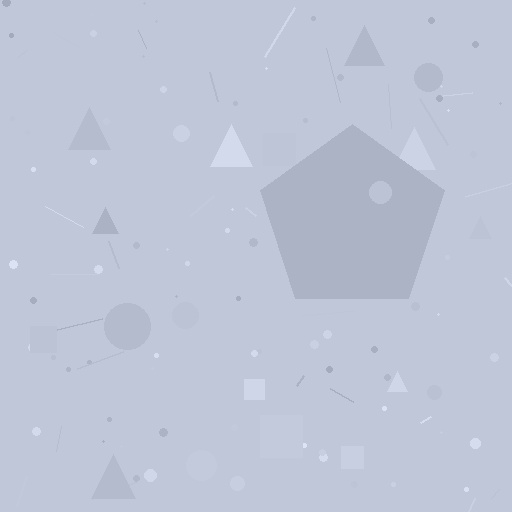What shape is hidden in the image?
A pentagon is hidden in the image.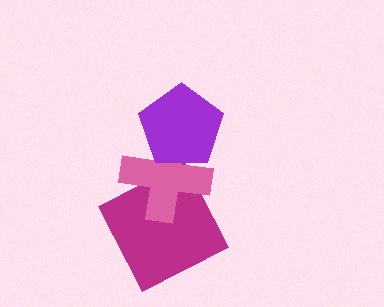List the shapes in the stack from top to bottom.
From top to bottom: the purple pentagon, the pink cross, the magenta square.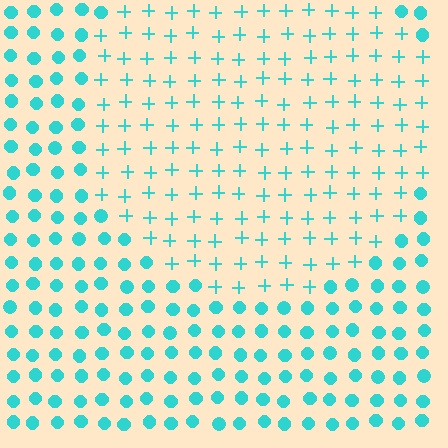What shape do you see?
I see a circle.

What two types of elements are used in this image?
The image uses plus signs inside the circle region and circles outside it.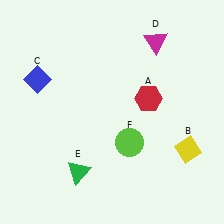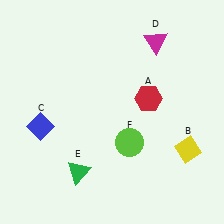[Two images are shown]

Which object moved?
The blue diamond (C) moved down.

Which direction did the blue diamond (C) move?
The blue diamond (C) moved down.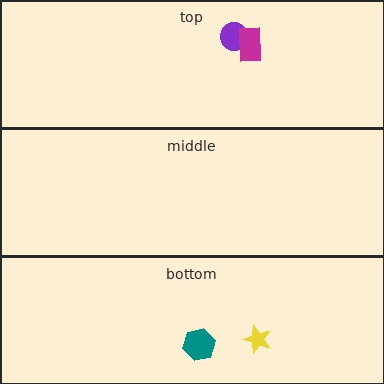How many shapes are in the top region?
2.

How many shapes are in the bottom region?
2.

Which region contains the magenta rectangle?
The top region.